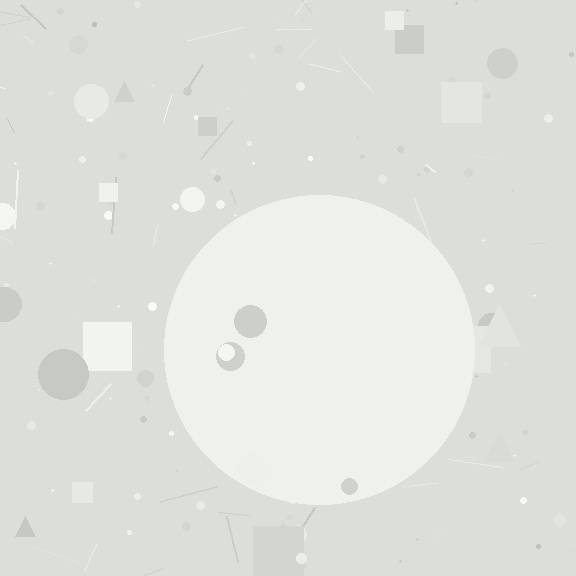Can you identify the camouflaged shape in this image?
The camouflaged shape is a circle.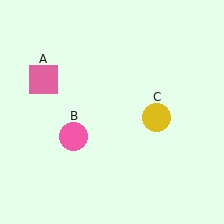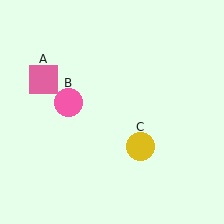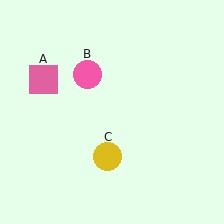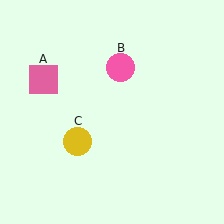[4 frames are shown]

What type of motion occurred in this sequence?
The pink circle (object B), yellow circle (object C) rotated clockwise around the center of the scene.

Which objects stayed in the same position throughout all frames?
Pink square (object A) remained stationary.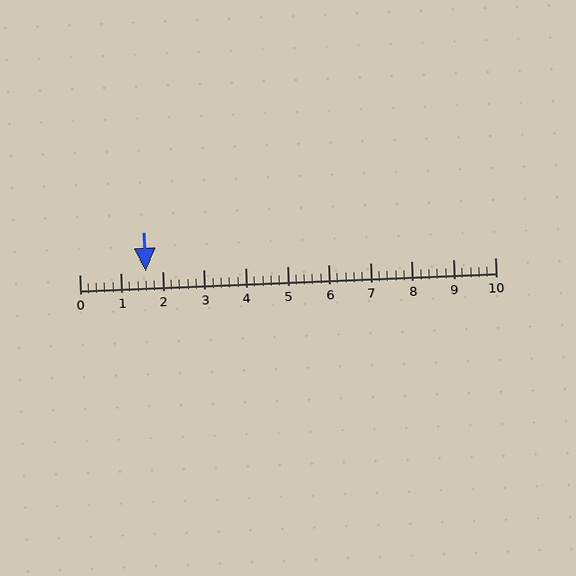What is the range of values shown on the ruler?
The ruler shows values from 0 to 10.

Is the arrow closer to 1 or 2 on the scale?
The arrow is closer to 2.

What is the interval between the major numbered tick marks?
The major tick marks are spaced 1 units apart.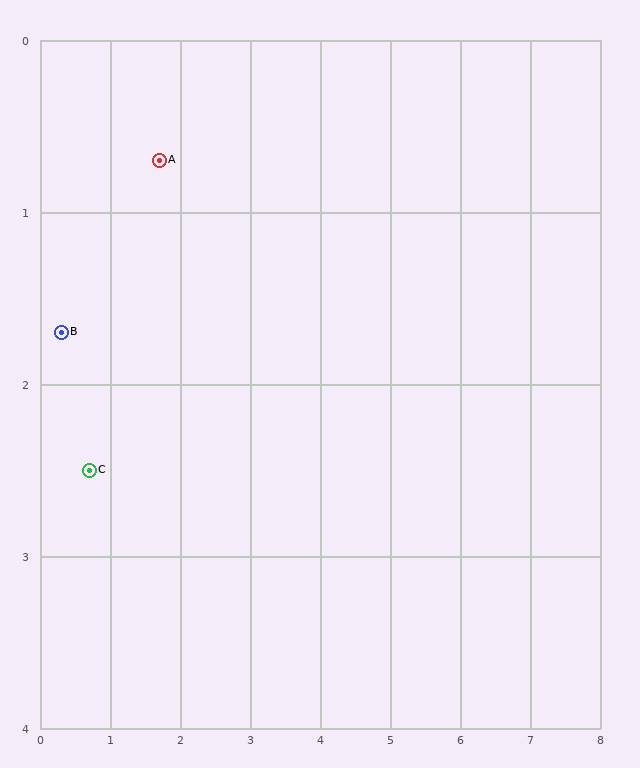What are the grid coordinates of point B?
Point B is at approximately (0.3, 1.7).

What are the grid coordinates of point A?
Point A is at approximately (1.7, 0.7).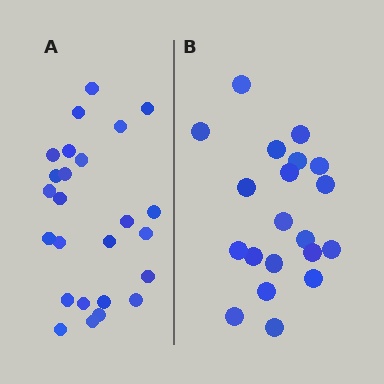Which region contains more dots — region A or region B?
Region A (the left region) has more dots.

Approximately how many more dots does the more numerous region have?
Region A has about 5 more dots than region B.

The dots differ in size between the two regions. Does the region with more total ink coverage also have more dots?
No. Region B has more total ink coverage because its dots are larger, but region A actually contains more individual dots. Total area can be misleading — the number of items is what matters here.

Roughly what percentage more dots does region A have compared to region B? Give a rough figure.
About 25% more.